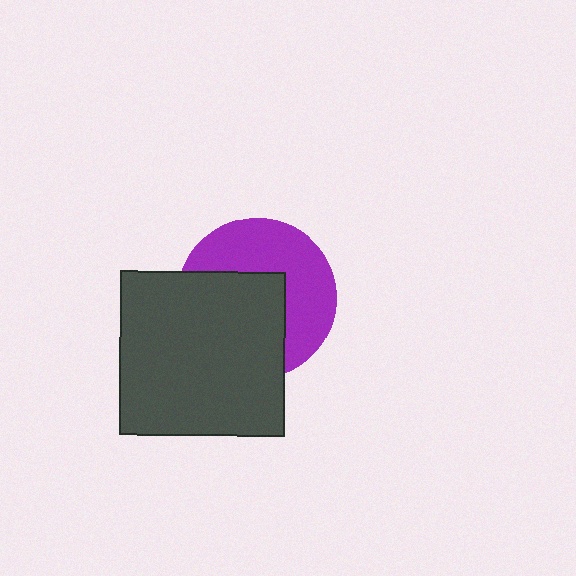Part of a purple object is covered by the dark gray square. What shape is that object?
It is a circle.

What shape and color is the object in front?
The object in front is a dark gray square.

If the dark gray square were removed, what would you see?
You would see the complete purple circle.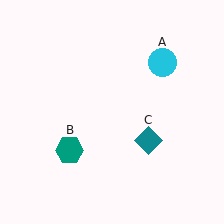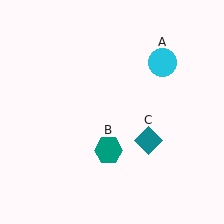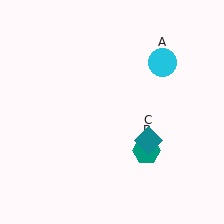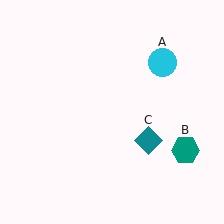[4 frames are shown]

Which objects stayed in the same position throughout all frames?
Cyan circle (object A) and teal diamond (object C) remained stationary.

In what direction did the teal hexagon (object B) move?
The teal hexagon (object B) moved right.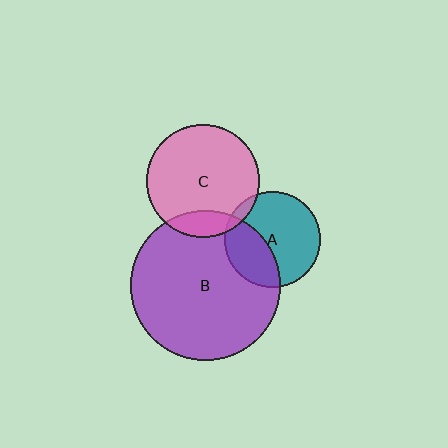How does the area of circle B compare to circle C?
Approximately 1.8 times.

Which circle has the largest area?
Circle B (purple).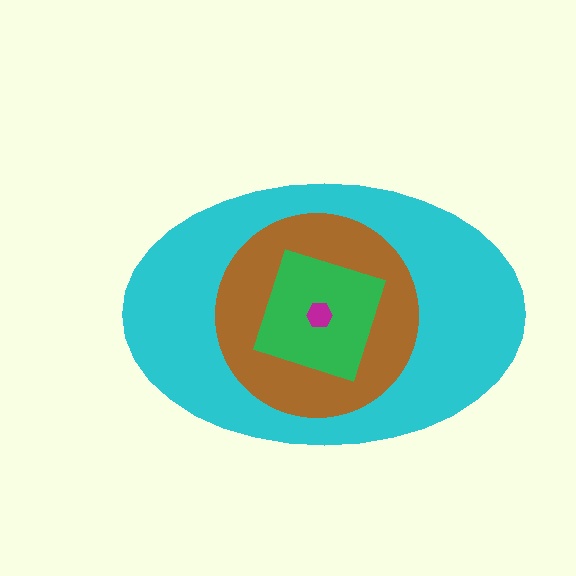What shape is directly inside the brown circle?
The green square.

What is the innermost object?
The magenta hexagon.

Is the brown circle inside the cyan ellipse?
Yes.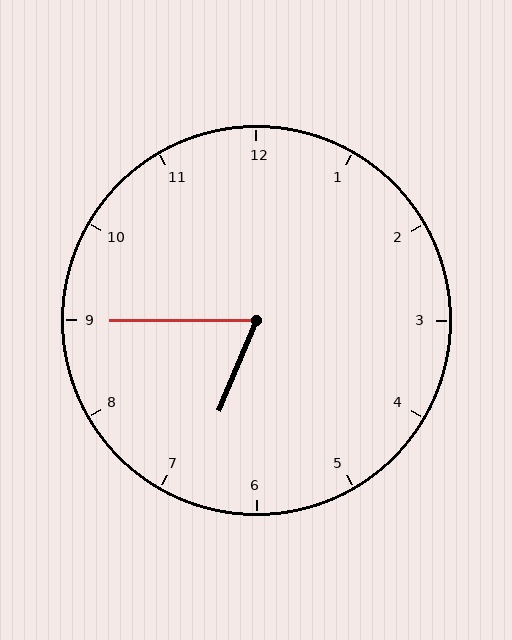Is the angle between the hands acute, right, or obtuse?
It is acute.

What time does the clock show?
6:45.